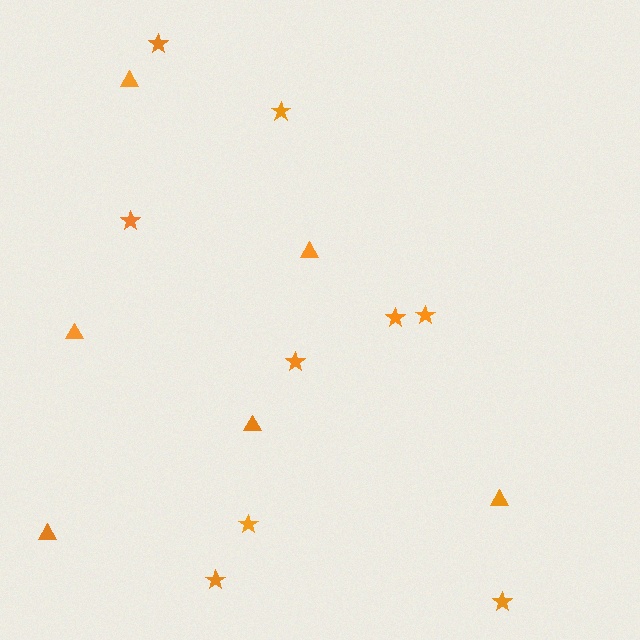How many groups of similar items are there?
There are 2 groups: one group of stars (9) and one group of triangles (6).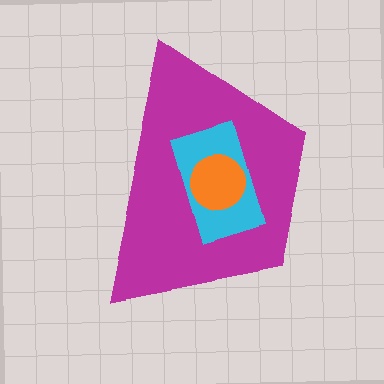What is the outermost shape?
The magenta trapezoid.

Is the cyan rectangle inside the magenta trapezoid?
Yes.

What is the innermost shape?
The orange circle.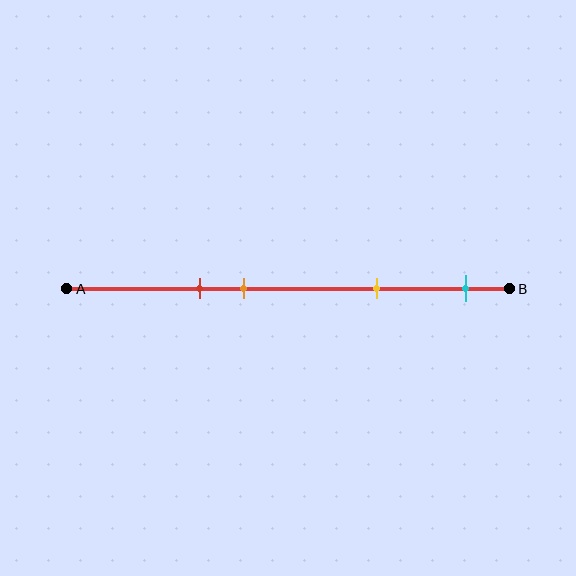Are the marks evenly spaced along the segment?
No, the marks are not evenly spaced.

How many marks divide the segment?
There are 4 marks dividing the segment.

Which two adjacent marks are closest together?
The red and orange marks are the closest adjacent pair.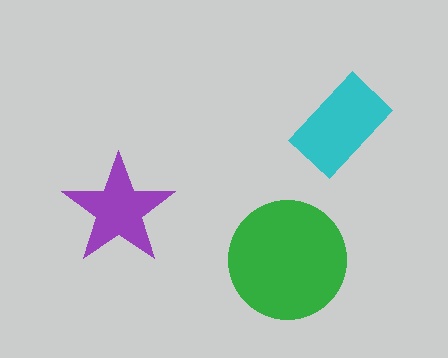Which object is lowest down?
The green circle is bottommost.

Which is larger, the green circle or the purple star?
The green circle.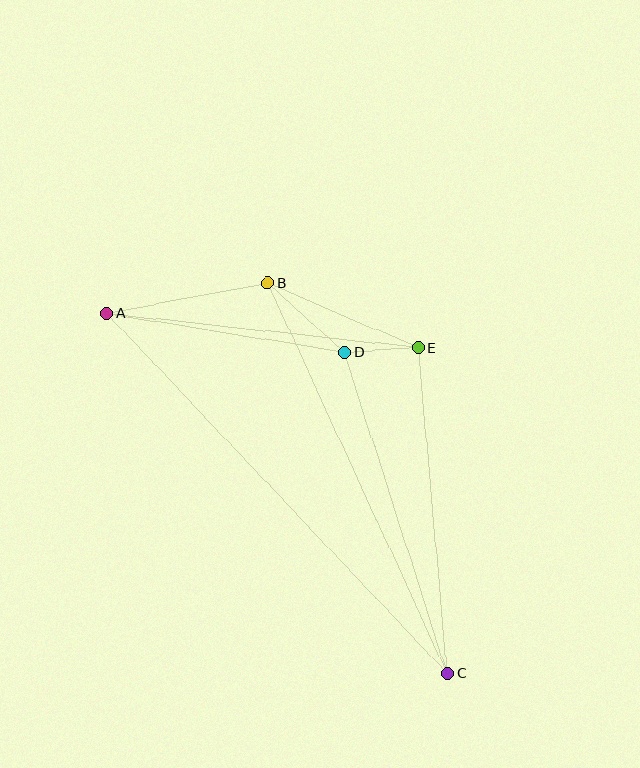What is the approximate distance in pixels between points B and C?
The distance between B and C is approximately 429 pixels.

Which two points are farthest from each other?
Points A and C are farthest from each other.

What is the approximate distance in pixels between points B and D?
The distance between B and D is approximately 103 pixels.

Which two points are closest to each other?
Points D and E are closest to each other.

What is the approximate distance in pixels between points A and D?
The distance between A and D is approximately 241 pixels.